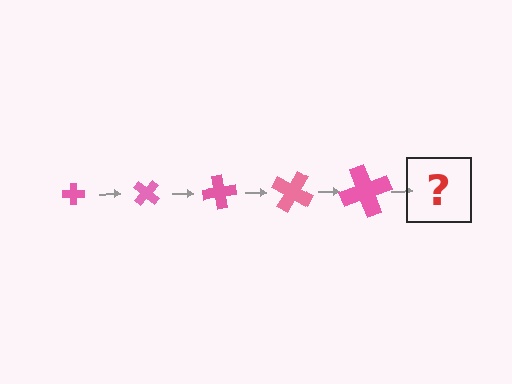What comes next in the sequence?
The next element should be a cross, larger than the previous one and rotated 200 degrees from the start.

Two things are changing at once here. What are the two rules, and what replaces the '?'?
The two rules are that the cross grows larger each step and it rotates 40 degrees each step. The '?' should be a cross, larger than the previous one and rotated 200 degrees from the start.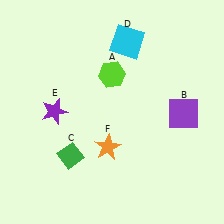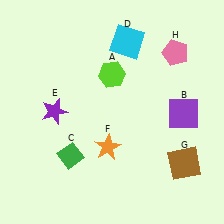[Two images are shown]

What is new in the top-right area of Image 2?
A pink pentagon (H) was added in the top-right area of Image 2.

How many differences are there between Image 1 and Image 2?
There are 2 differences between the two images.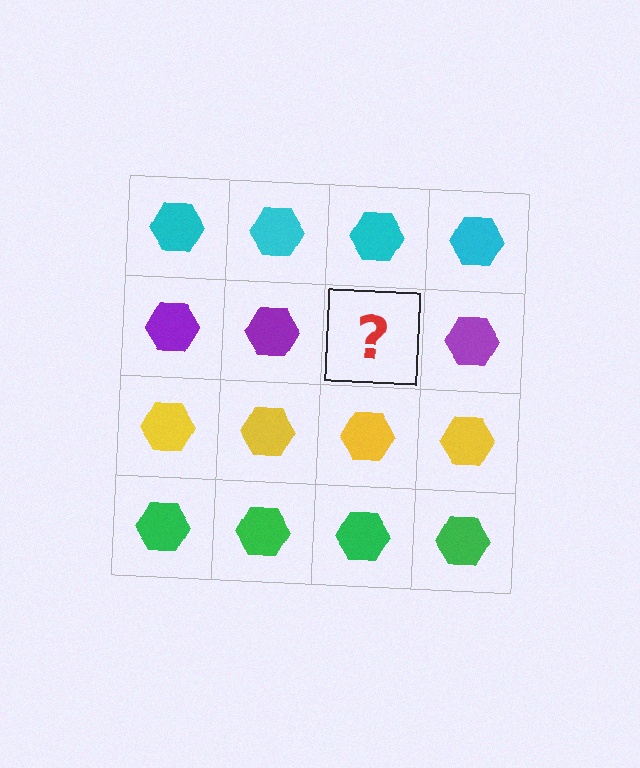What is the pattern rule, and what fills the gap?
The rule is that each row has a consistent color. The gap should be filled with a purple hexagon.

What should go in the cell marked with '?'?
The missing cell should contain a purple hexagon.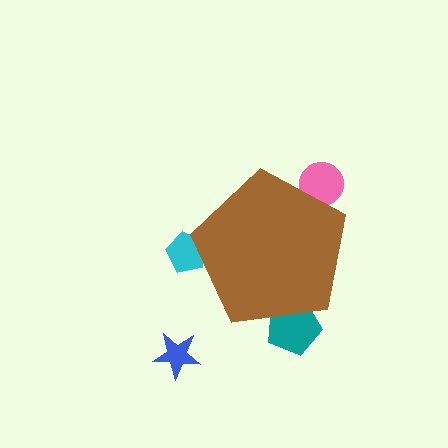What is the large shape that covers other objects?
A brown pentagon.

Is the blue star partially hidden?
No, the blue star is fully visible.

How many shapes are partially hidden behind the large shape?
3 shapes are partially hidden.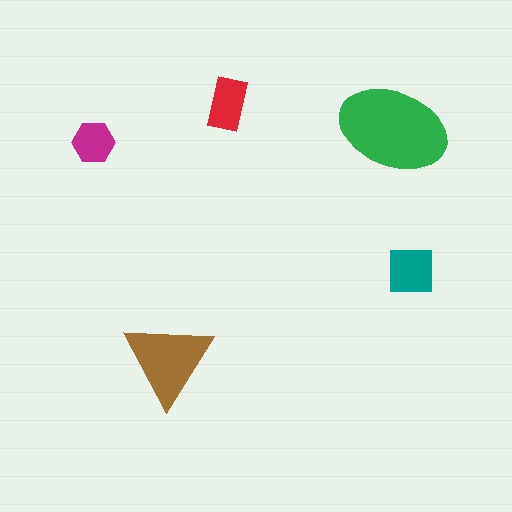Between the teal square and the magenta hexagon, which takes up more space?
The teal square.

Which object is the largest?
The green ellipse.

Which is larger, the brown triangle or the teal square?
The brown triangle.